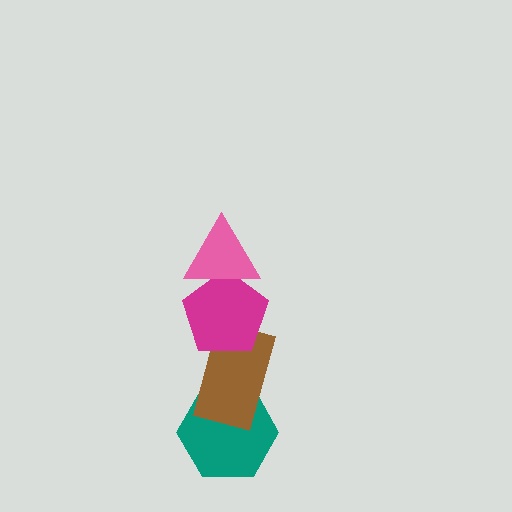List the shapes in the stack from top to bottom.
From top to bottom: the pink triangle, the magenta pentagon, the brown rectangle, the teal hexagon.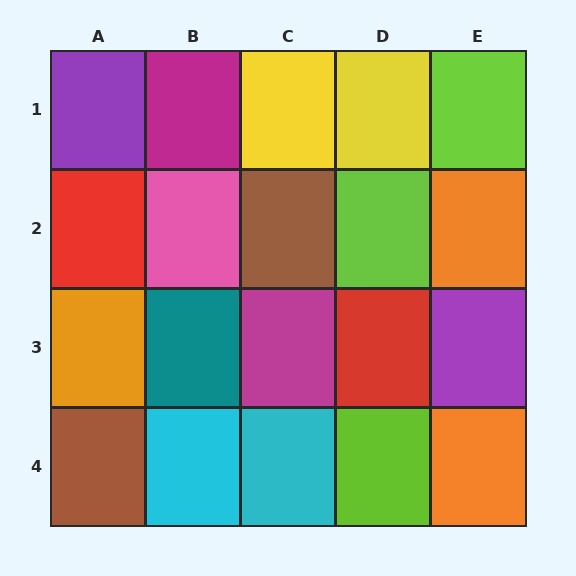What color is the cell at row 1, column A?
Purple.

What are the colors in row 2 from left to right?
Red, pink, brown, lime, orange.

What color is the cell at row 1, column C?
Yellow.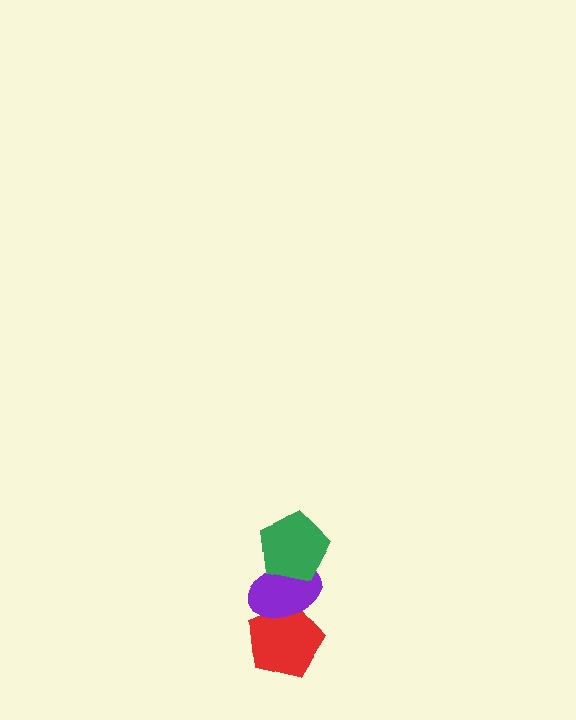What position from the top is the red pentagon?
The red pentagon is 3rd from the top.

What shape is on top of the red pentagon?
The purple ellipse is on top of the red pentagon.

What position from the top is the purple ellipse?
The purple ellipse is 2nd from the top.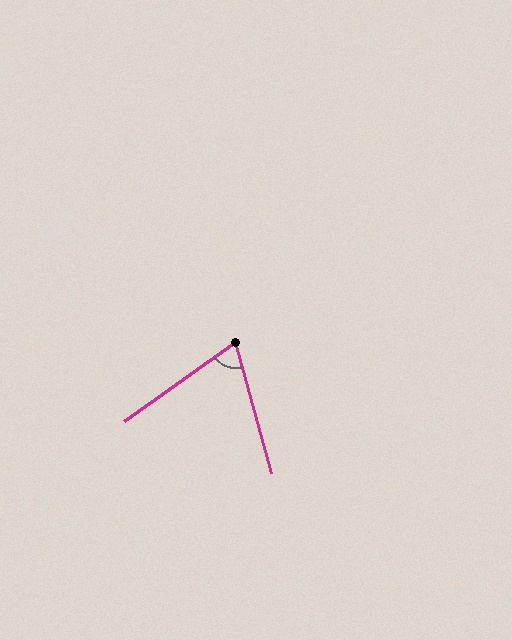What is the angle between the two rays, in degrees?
Approximately 70 degrees.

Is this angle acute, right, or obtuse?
It is acute.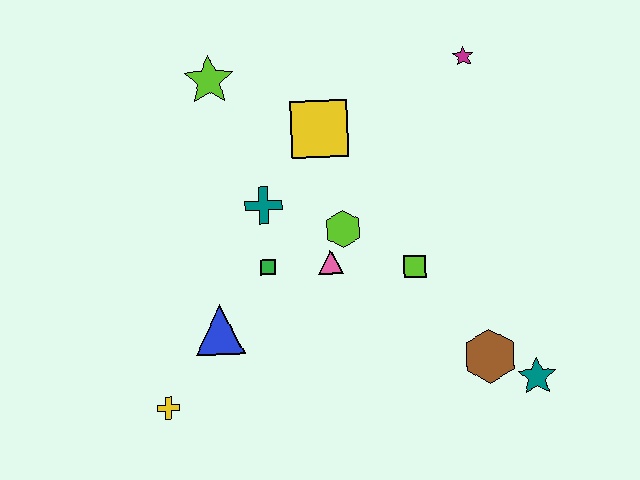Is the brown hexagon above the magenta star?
No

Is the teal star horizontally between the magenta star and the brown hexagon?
No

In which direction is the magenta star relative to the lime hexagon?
The magenta star is above the lime hexagon.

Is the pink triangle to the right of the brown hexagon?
No